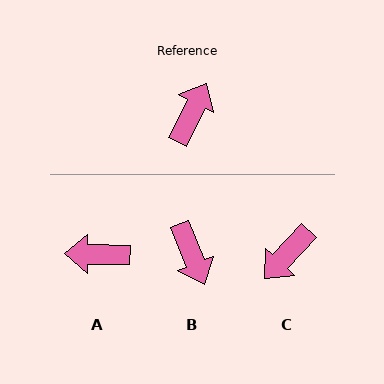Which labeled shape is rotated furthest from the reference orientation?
C, about 163 degrees away.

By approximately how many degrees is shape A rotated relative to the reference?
Approximately 115 degrees counter-clockwise.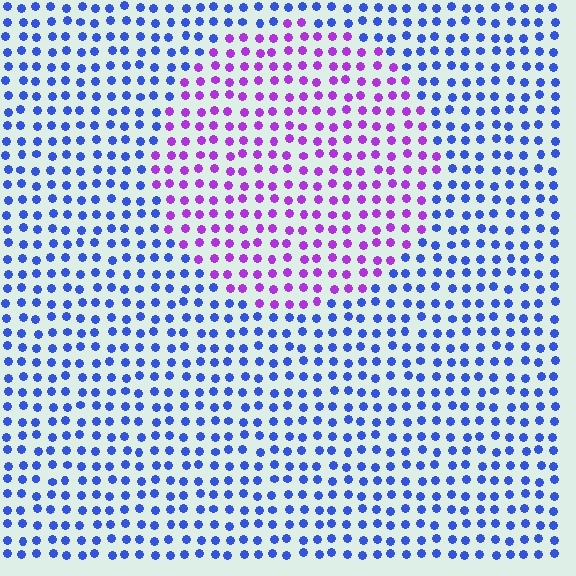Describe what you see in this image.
The image is filled with small blue elements in a uniform arrangement. A circle-shaped region is visible where the elements are tinted to a slightly different hue, forming a subtle color boundary.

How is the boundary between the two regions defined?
The boundary is defined purely by a slight shift in hue (about 57 degrees). Spacing, size, and orientation are identical on both sides.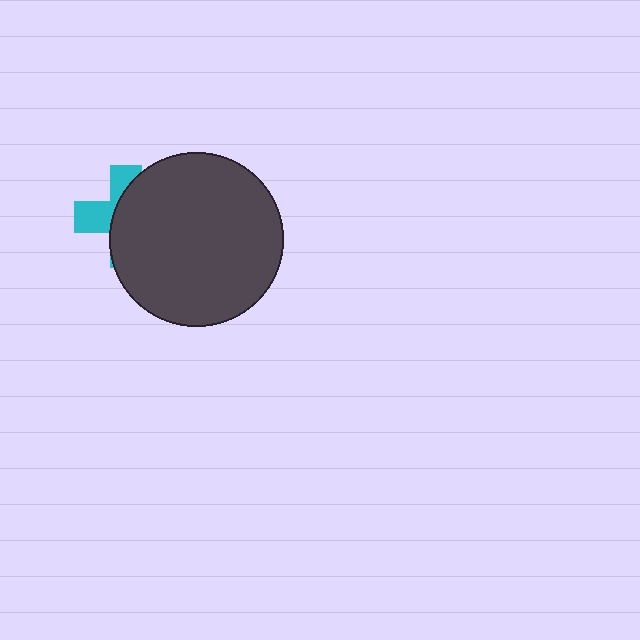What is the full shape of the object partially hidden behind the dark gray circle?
The partially hidden object is a cyan cross.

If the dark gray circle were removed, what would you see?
You would see the complete cyan cross.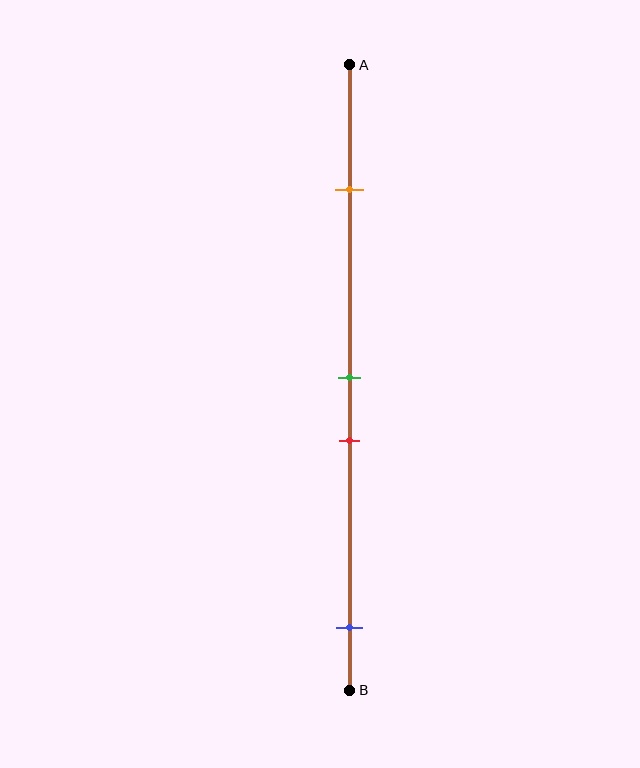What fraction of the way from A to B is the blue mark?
The blue mark is approximately 90% (0.9) of the way from A to B.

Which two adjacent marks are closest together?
The green and red marks are the closest adjacent pair.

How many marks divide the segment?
There are 4 marks dividing the segment.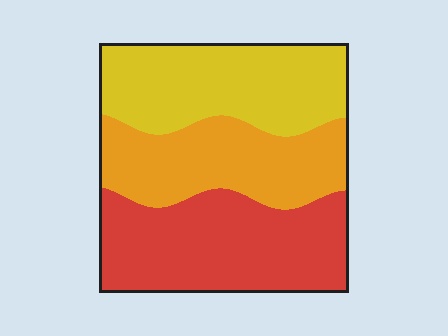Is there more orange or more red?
Red.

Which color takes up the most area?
Red, at roughly 40%.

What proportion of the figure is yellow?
Yellow takes up about one third (1/3) of the figure.